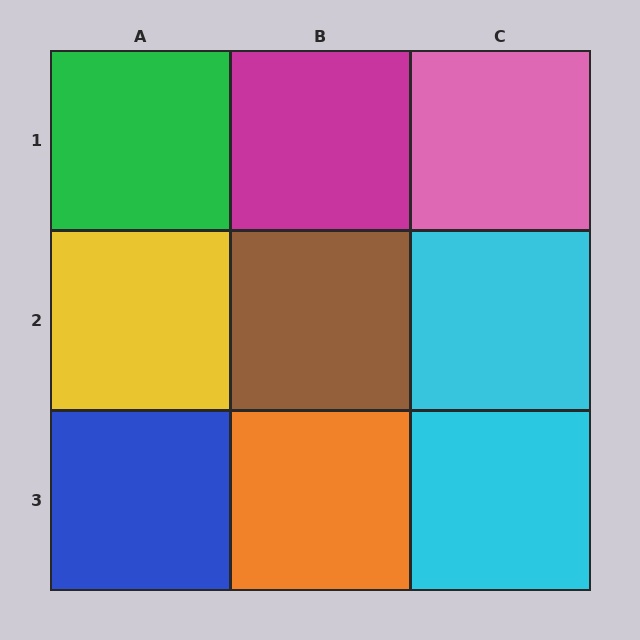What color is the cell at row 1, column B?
Magenta.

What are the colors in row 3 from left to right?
Blue, orange, cyan.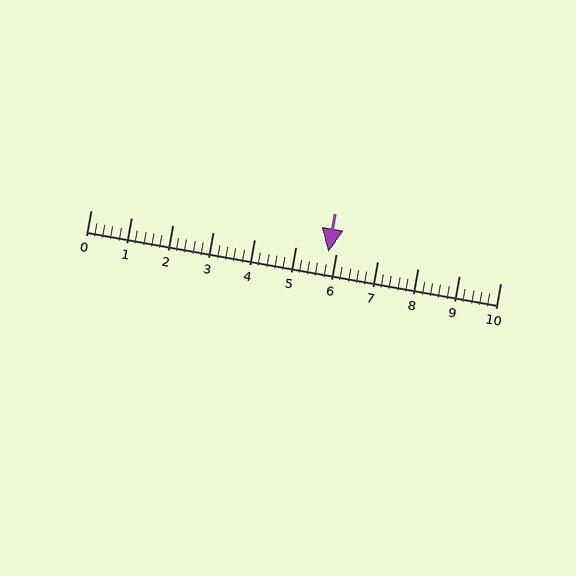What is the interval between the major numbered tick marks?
The major tick marks are spaced 1 units apart.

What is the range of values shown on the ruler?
The ruler shows values from 0 to 10.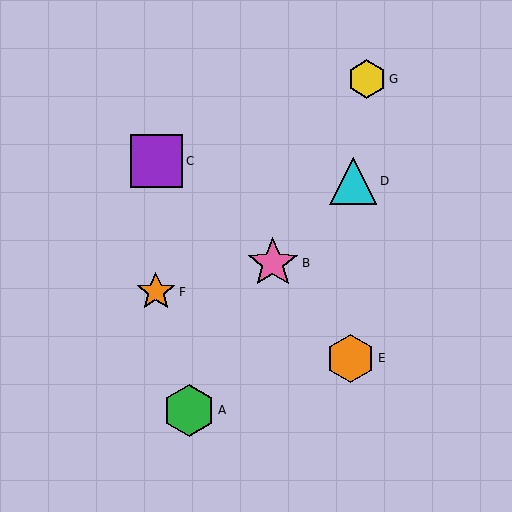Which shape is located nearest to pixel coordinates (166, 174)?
The purple square (labeled C) at (156, 161) is nearest to that location.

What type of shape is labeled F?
Shape F is an orange star.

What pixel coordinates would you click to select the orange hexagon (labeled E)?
Click at (351, 358) to select the orange hexagon E.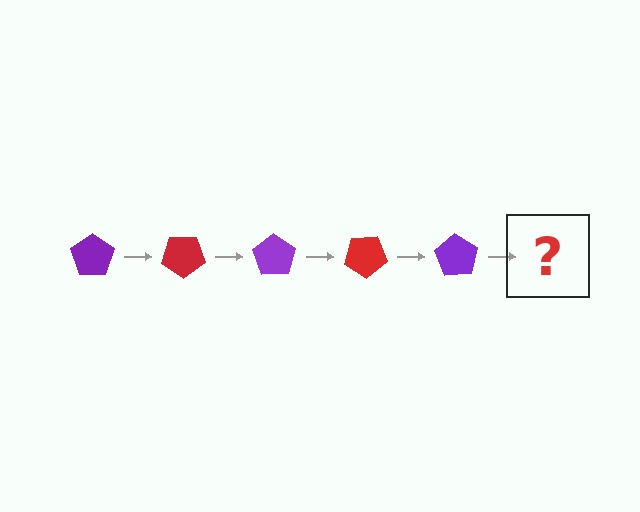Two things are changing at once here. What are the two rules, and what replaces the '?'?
The two rules are that it rotates 35 degrees each step and the color cycles through purple and red. The '?' should be a red pentagon, rotated 175 degrees from the start.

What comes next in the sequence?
The next element should be a red pentagon, rotated 175 degrees from the start.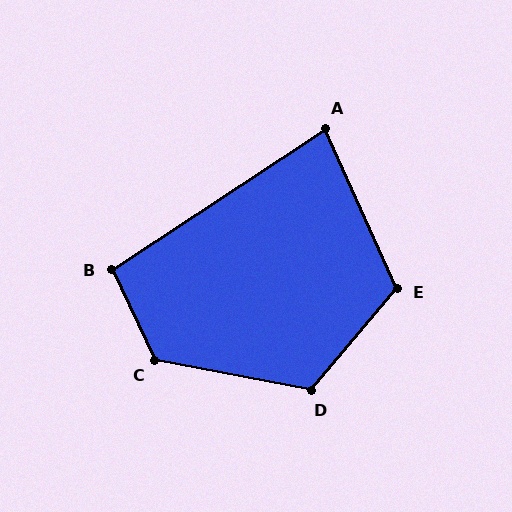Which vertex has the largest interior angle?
C, at approximately 126 degrees.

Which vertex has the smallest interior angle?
A, at approximately 81 degrees.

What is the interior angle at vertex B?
Approximately 98 degrees (obtuse).